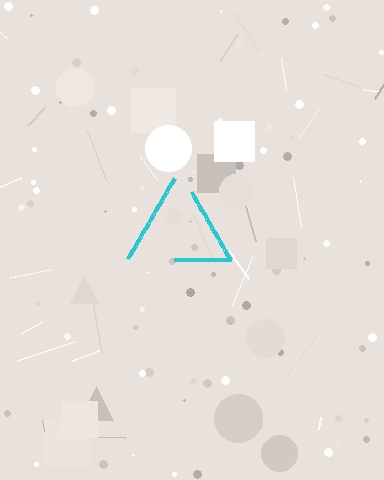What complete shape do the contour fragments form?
The contour fragments form a triangle.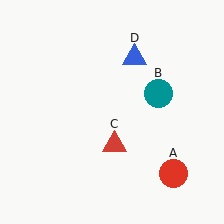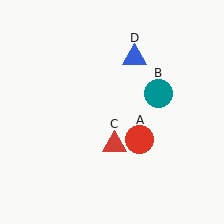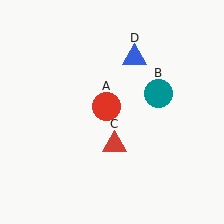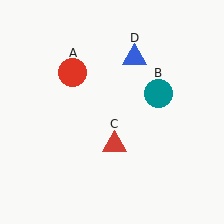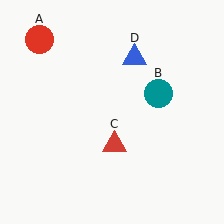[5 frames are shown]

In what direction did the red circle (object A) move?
The red circle (object A) moved up and to the left.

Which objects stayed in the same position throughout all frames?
Teal circle (object B) and red triangle (object C) and blue triangle (object D) remained stationary.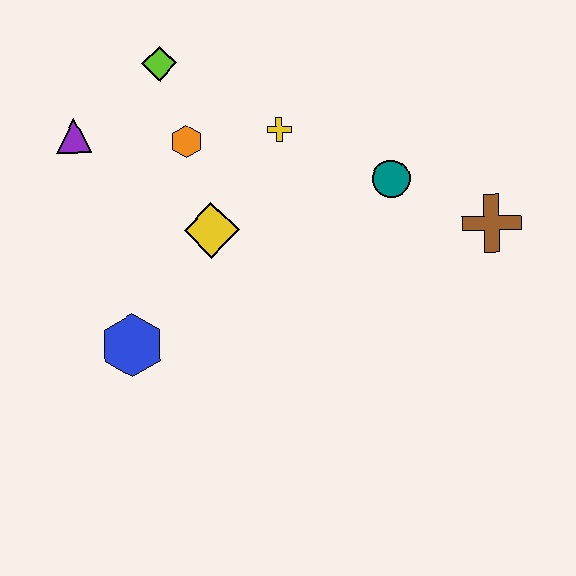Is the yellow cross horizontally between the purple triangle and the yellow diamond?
No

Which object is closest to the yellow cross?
The orange hexagon is closest to the yellow cross.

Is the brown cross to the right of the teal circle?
Yes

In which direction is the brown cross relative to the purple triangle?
The brown cross is to the right of the purple triangle.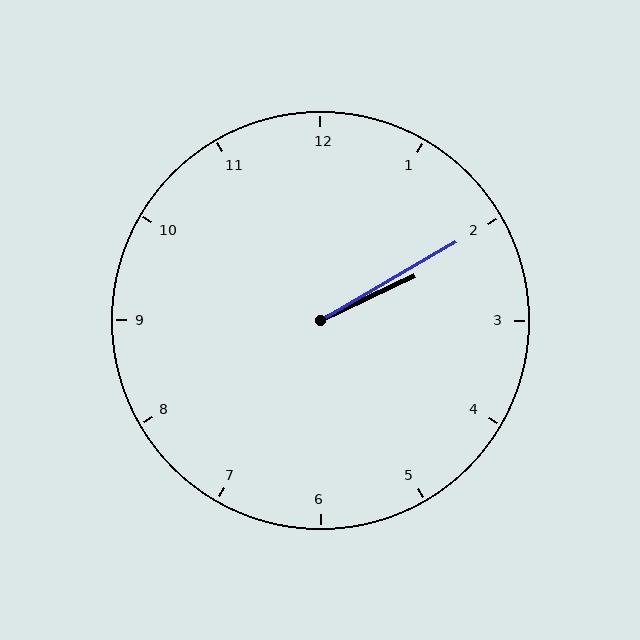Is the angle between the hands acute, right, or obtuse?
It is acute.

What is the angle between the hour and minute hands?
Approximately 5 degrees.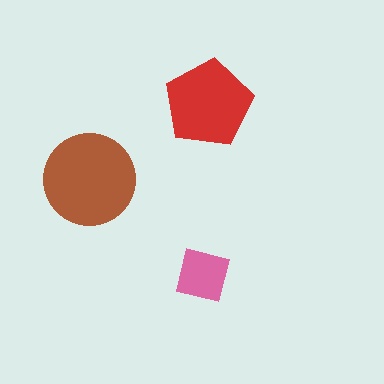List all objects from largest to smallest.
The brown circle, the red pentagon, the pink square.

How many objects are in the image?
There are 3 objects in the image.